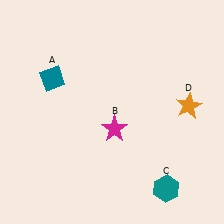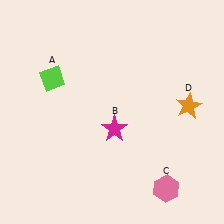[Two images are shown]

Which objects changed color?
A changed from teal to lime. C changed from teal to pink.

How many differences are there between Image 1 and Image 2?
There are 2 differences between the two images.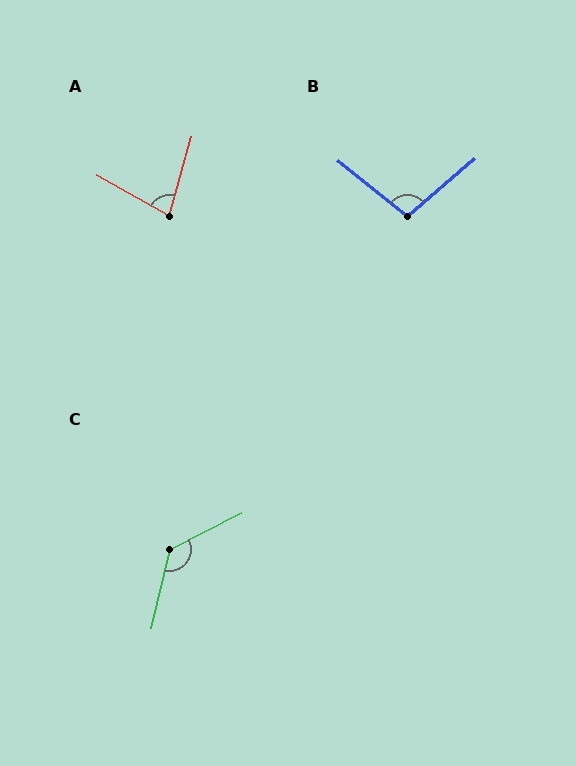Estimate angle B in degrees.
Approximately 100 degrees.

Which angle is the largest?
C, at approximately 130 degrees.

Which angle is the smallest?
A, at approximately 76 degrees.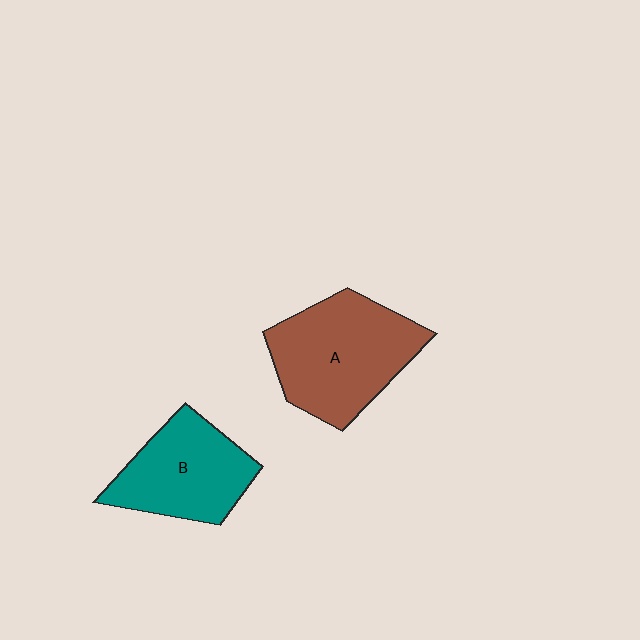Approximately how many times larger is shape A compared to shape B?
Approximately 1.3 times.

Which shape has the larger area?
Shape A (brown).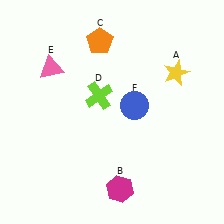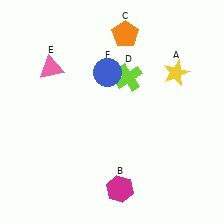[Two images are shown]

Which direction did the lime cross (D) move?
The lime cross (D) moved right.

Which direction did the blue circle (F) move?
The blue circle (F) moved up.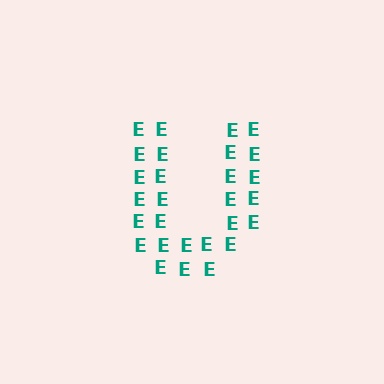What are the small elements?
The small elements are letter E's.